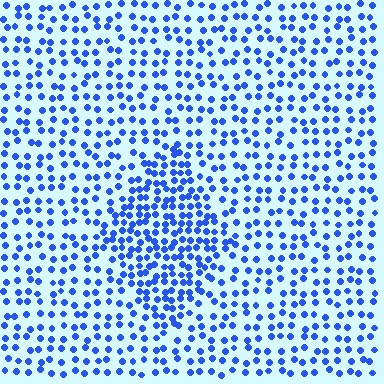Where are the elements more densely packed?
The elements are more densely packed inside the diamond boundary.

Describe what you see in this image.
The image contains small blue elements arranged at two different densities. A diamond-shaped region is visible where the elements are more densely packed than the surrounding area.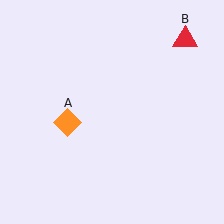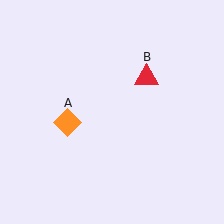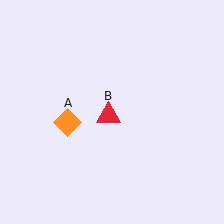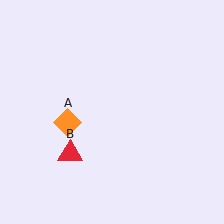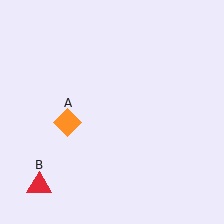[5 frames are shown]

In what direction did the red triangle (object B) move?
The red triangle (object B) moved down and to the left.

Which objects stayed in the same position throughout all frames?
Orange diamond (object A) remained stationary.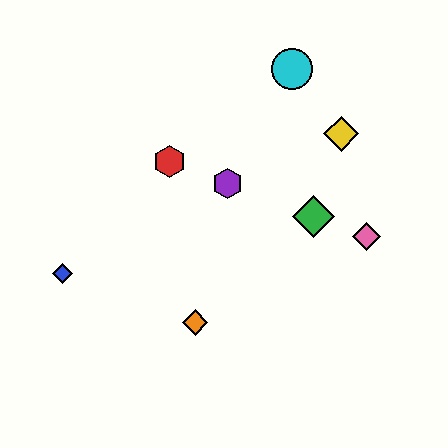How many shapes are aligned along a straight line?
4 shapes (the red hexagon, the green diamond, the purple hexagon, the pink diamond) are aligned along a straight line.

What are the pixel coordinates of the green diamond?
The green diamond is at (314, 216).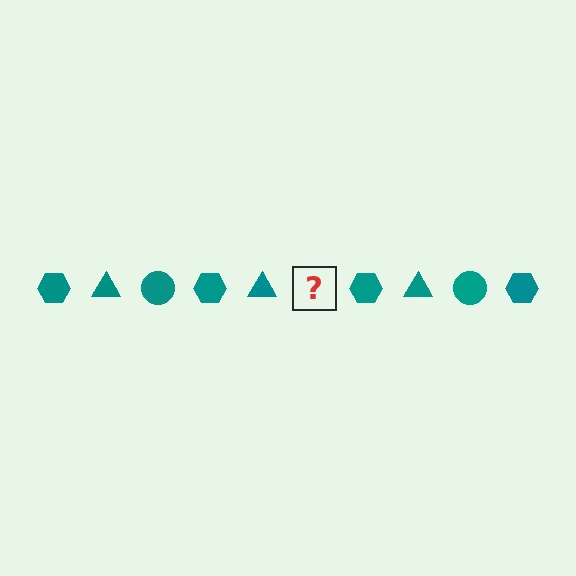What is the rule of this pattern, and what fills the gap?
The rule is that the pattern cycles through hexagon, triangle, circle shapes in teal. The gap should be filled with a teal circle.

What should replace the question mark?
The question mark should be replaced with a teal circle.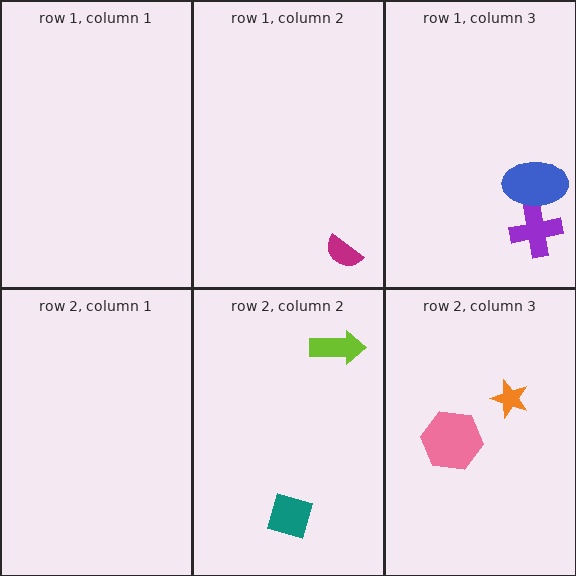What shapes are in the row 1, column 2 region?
The magenta semicircle.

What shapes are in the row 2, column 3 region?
The orange star, the pink hexagon.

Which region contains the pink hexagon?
The row 2, column 3 region.